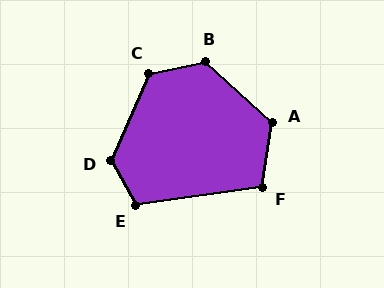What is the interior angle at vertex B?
Approximately 127 degrees (obtuse).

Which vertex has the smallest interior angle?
F, at approximately 106 degrees.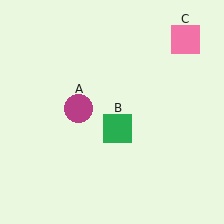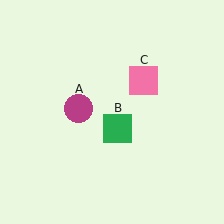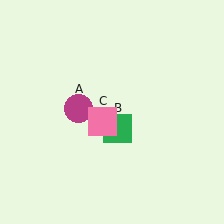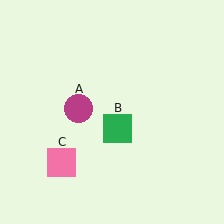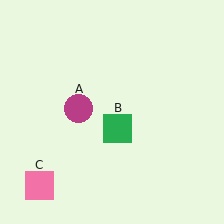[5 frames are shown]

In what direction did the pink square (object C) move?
The pink square (object C) moved down and to the left.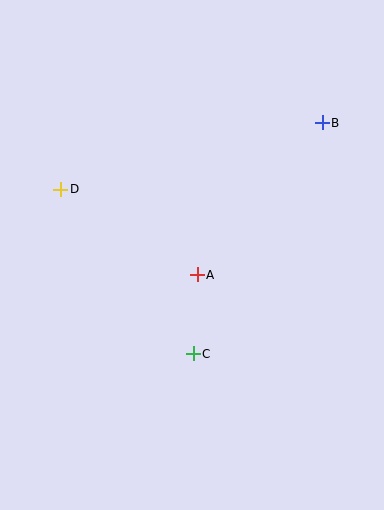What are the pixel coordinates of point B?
Point B is at (322, 123).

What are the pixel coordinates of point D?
Point D is at (61, 189).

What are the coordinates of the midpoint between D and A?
The midpoint between D and A is at (129, 232).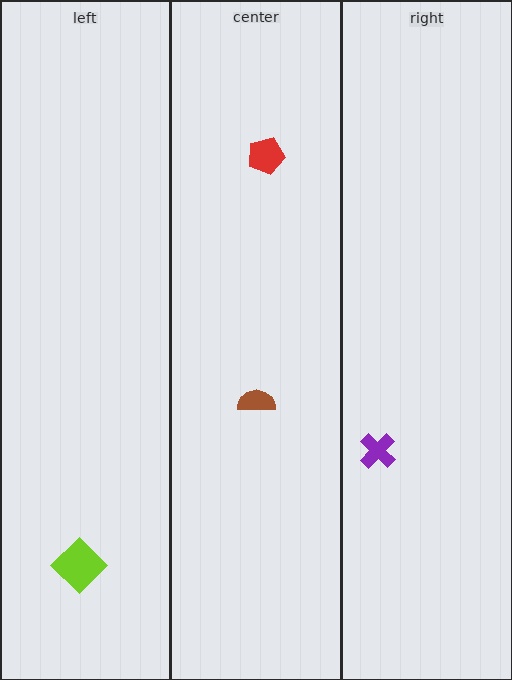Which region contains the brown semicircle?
The center region.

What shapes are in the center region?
The brown semicircle, the red pentagon.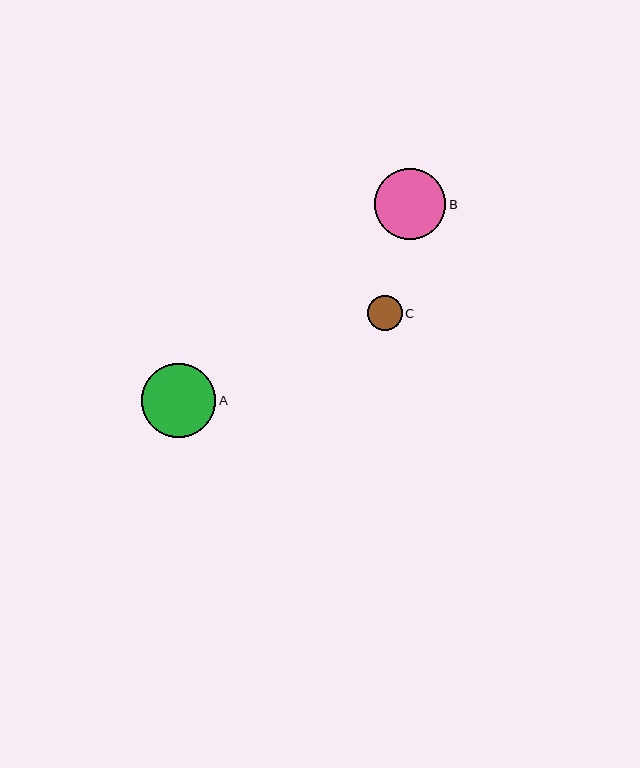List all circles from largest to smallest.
From largest to smallest: A, B, C.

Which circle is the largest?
Circle A is the largest with a size of approximately 74 pixels.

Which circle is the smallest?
Circle C is the smallest with a size of approximately 34 pixels.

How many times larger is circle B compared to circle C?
Circle B is approximately 2.1 times the size of circle C.